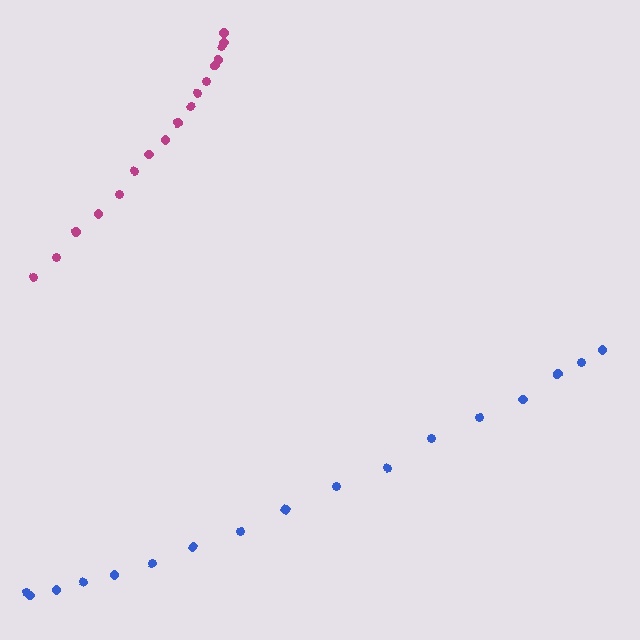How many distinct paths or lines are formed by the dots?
There are 2 distinct paths.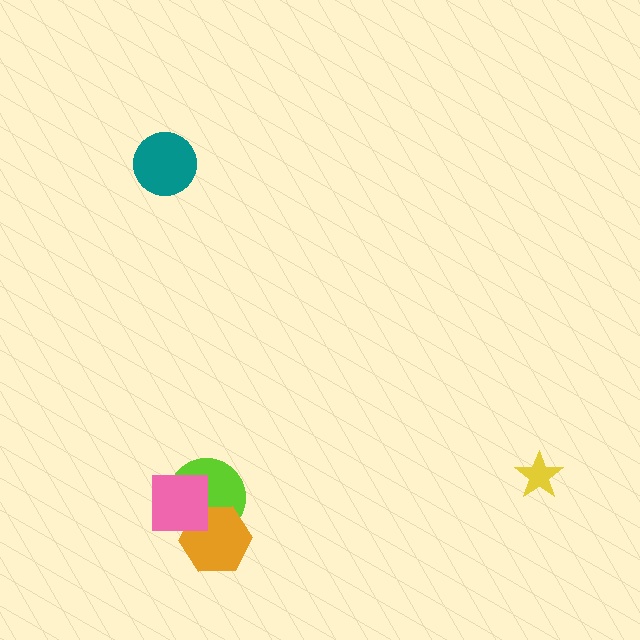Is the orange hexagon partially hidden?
Yes, it is partially covered by another shape.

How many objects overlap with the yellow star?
0 objects overlap with the yellow star.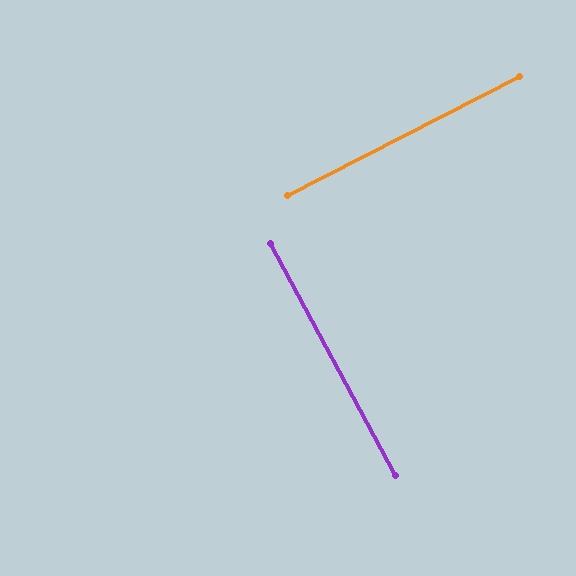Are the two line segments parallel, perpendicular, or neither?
Perpendicular — they meet at approximately 89°.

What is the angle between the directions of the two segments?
Approximately 89 degrees.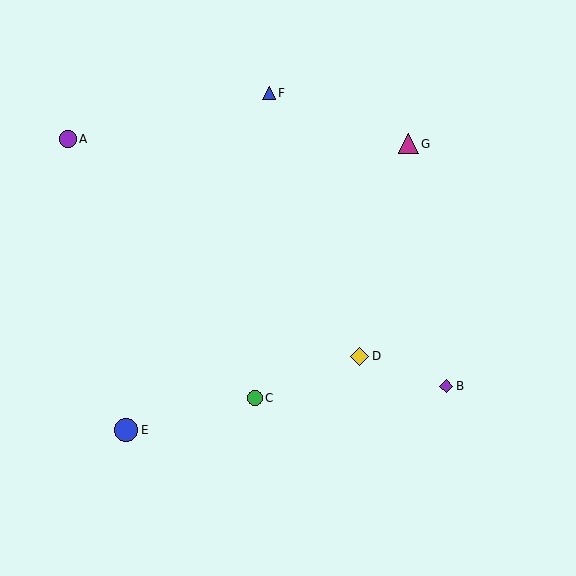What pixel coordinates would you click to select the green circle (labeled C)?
Click at (255, 398) to select the green circle C.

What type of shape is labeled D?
Shape D is a yellow diamond.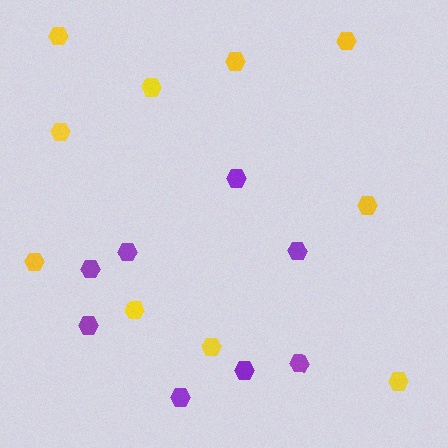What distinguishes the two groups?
There are 2 groups: one group of purple hexagons (8) and one group of yellow hexagons (10).